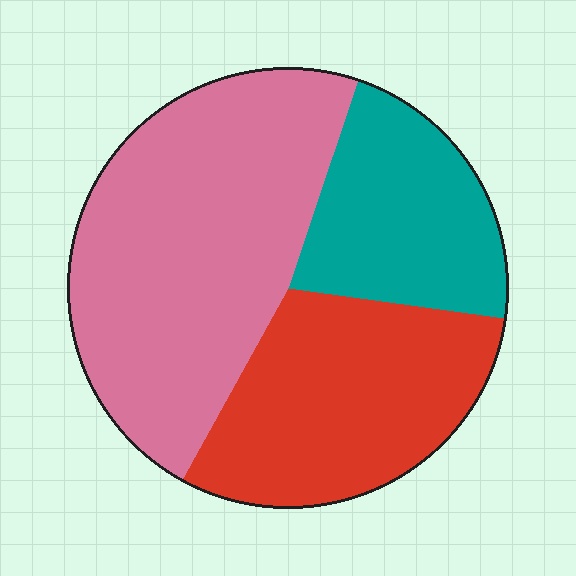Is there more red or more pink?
Pink.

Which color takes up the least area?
Teal, at roughly 20%.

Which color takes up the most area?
Pink, at roughly 45%.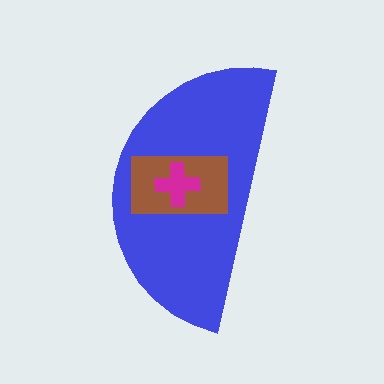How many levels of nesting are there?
3.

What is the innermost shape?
The magenta cross.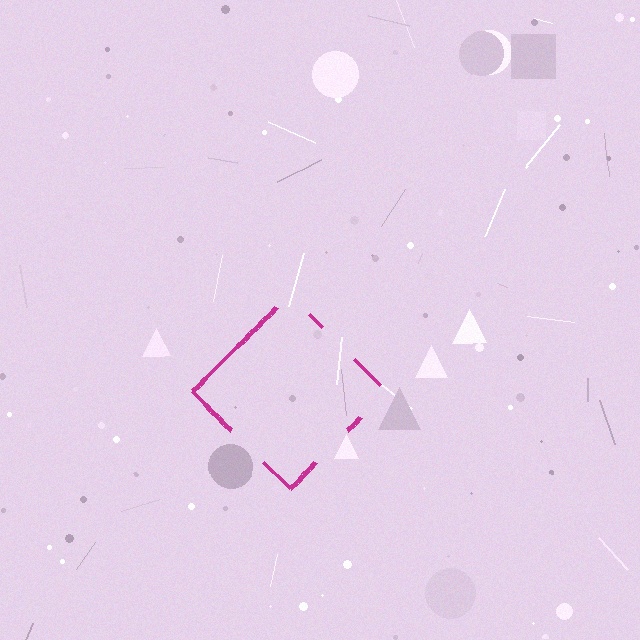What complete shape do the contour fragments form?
The contour fragments form a diamond.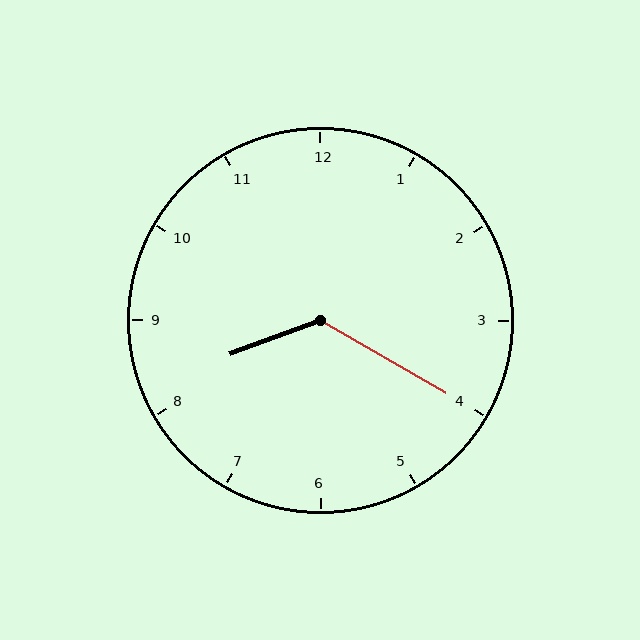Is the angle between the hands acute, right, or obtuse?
It is obtuse.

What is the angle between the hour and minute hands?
Approximately 130 degrees.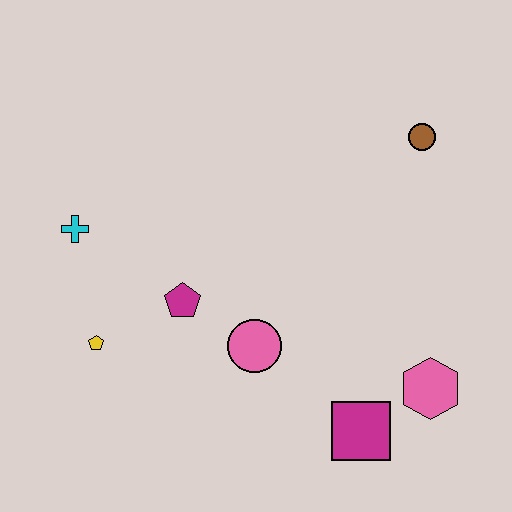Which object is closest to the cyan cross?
The yellow pentagon is closest to the cyan cross.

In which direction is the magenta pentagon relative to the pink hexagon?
The magenta pentagon is to the left of the pink hexagon.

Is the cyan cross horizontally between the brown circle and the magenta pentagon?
No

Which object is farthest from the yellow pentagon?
The brown circle is farthest from the yellow pentagon.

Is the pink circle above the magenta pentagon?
No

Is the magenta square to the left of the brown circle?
Yes